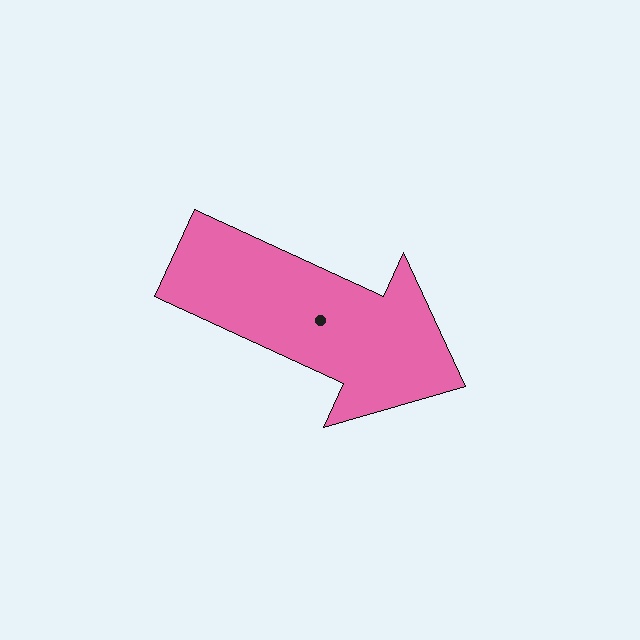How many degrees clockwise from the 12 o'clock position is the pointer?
Approximately 115 degrees.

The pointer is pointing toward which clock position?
Roughly 4 o'clock.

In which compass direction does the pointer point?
Southeast.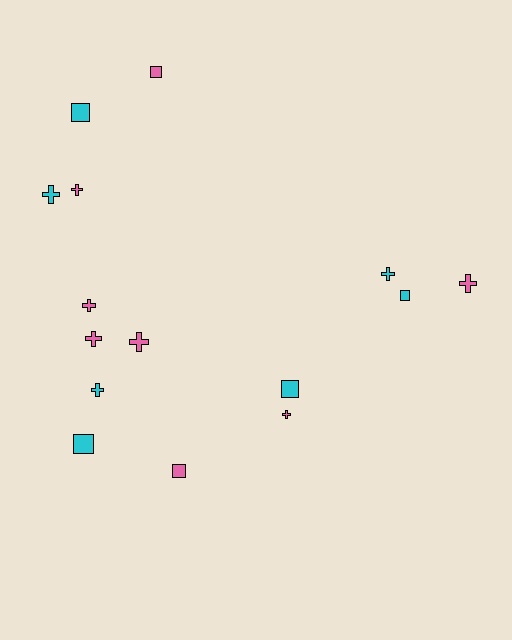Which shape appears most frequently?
Cross, with 9 objects.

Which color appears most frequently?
Pink, with 8 objects.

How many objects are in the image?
There are 15 objects.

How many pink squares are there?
There are 2 pink squares.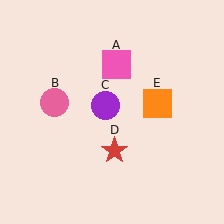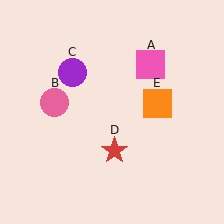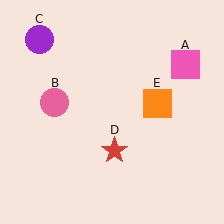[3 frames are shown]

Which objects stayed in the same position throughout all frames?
Pink circle (object B) and red star (object D) and orange square (object E) remained stationary.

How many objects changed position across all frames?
2 objects changed position: pink square (object A), purple circle (object C).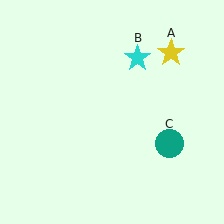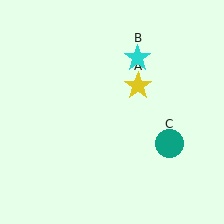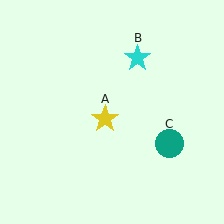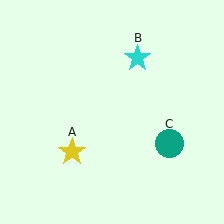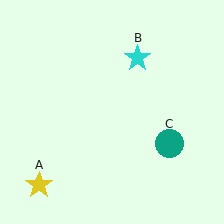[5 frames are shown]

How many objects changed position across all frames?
1 object changed position: yellow star (object A).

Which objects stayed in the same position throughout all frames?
Cyan star (object B) and teal circle (object C) remained stationary.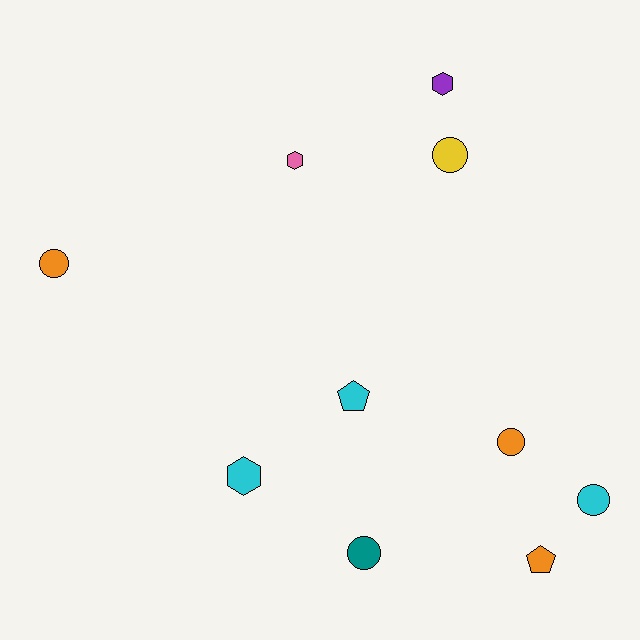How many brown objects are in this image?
There are no brown objects.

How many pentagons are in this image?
There are 2 pentagons.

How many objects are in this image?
There are 10 objects.